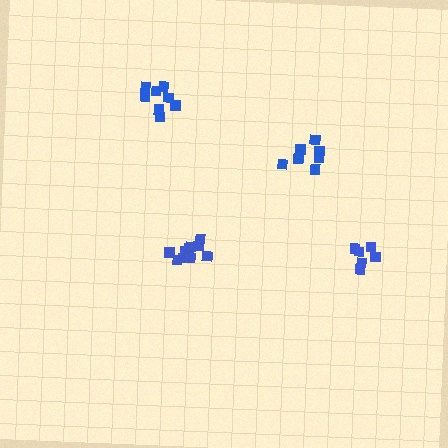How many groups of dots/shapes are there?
There are 4 groups.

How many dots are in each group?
Group 1: 6 dots, Group 2: 10 dots, Group 3: 8 dots, Group 4: 8 dots (32 total).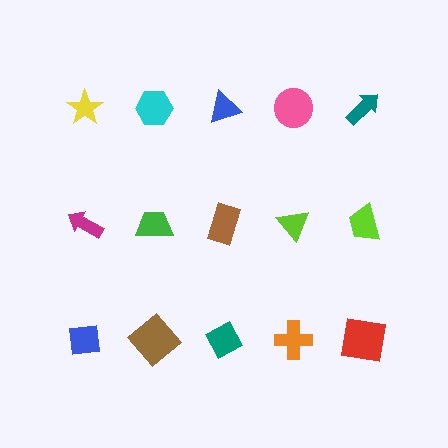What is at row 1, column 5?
A teal arrow.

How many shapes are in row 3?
5 shapes.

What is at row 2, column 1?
A magenta arrow.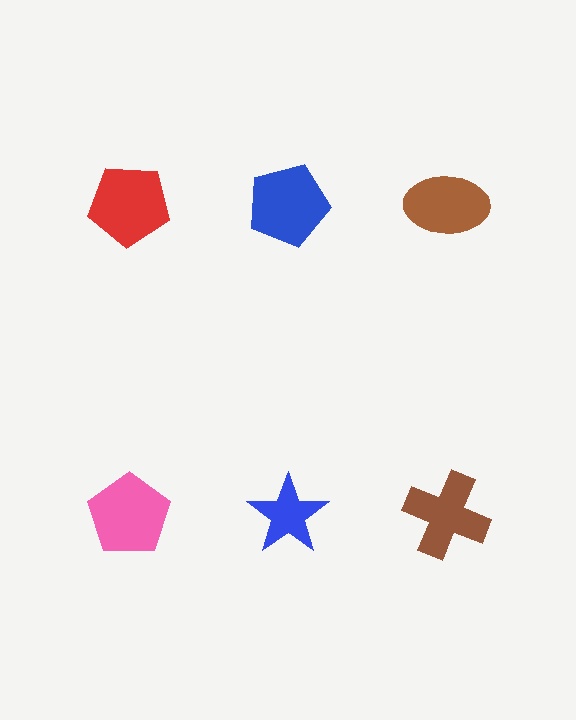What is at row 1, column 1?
A red pentagon.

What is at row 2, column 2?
A blue star.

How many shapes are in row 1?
3 shapes.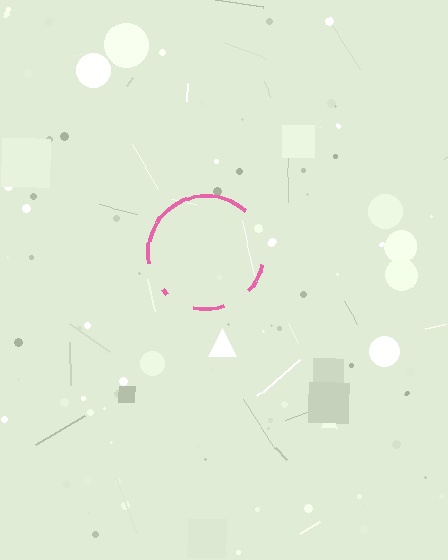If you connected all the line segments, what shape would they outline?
They would outline a circle.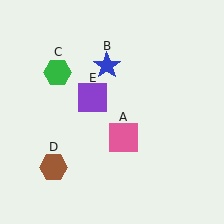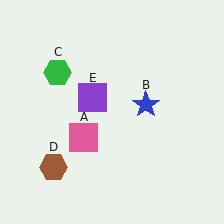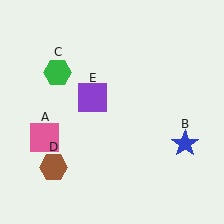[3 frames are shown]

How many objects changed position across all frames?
2 objects changed position: pink square (object A), blue star (object B).